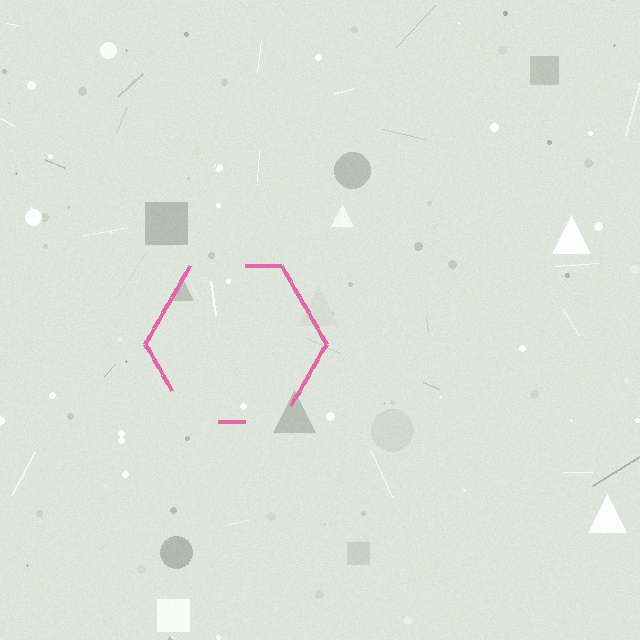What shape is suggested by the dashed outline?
The dashed outline suggests a hexagon.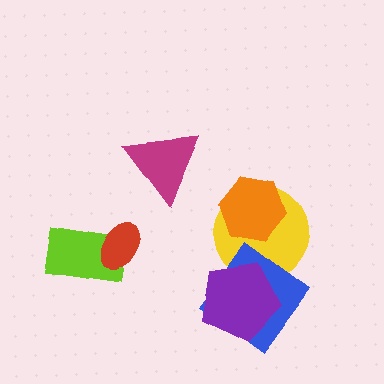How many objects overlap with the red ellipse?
1 object overlaps with the red ellipse.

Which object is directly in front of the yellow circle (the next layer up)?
The orange hexagon is directly in front of the yellow circle.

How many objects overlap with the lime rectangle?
1 object overlaps with the lime rectangle.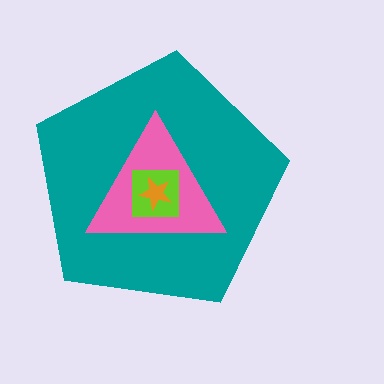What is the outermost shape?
The teal pentagon.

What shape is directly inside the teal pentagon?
The pink triangle.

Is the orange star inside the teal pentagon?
Yes.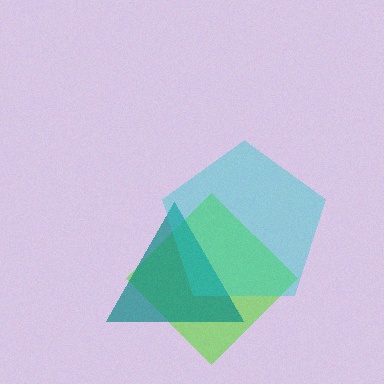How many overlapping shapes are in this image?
There are 3 overlapping shapes in the image.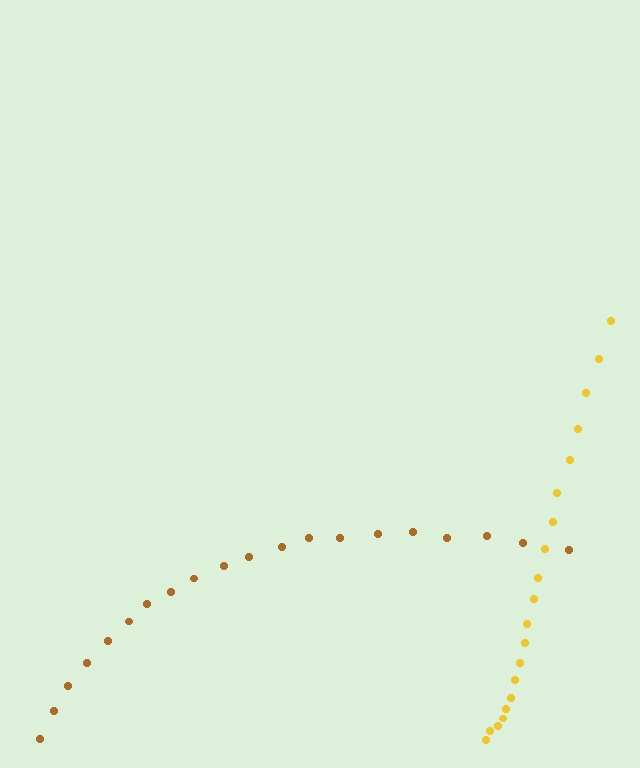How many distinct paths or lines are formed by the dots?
There are 2 distinct paths.